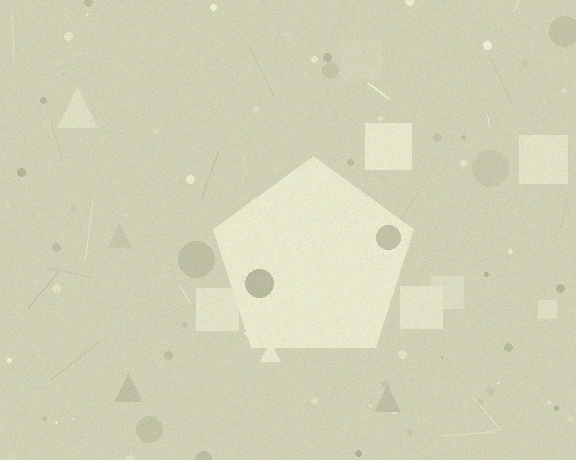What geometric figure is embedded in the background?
A pentagon is embedded in the background.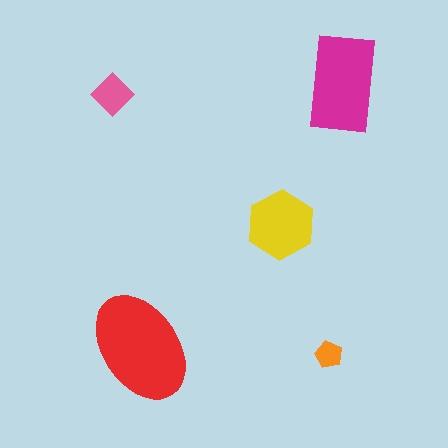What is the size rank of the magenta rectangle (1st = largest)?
2nd.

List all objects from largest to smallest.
The red ellipse, the magenta rectangle, the yellow hexagon, the pink diamond, the orange pentagon.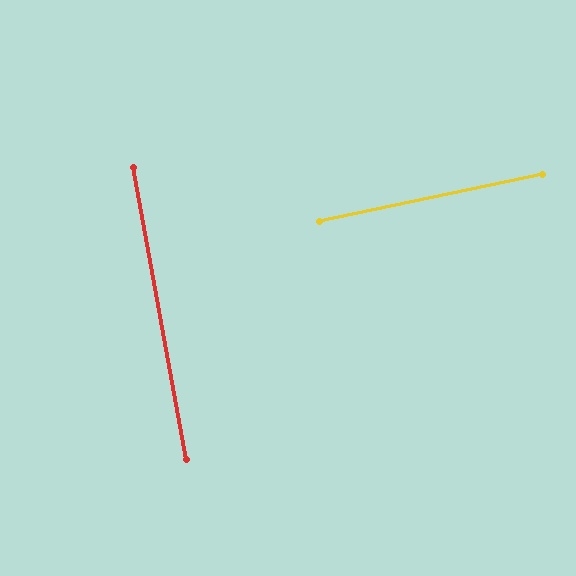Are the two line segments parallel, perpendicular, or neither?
Perpendicular — they meet at approximately 88°.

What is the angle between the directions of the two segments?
Approximately 88 degrees.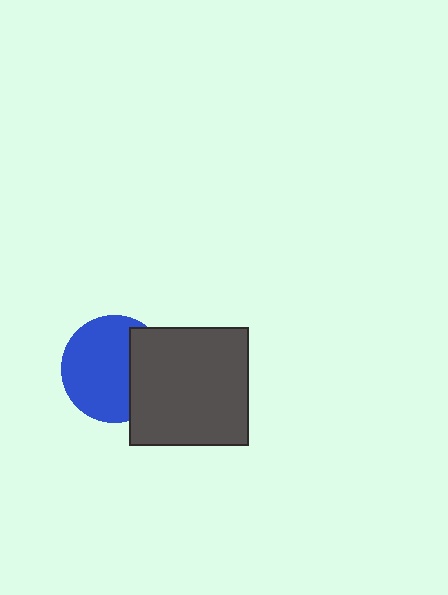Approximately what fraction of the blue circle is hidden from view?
Roughly 31% of the blue circle is hidden behind the dark gray square.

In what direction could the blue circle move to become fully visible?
The blue circle could move left. That would shift it out from behind the dark gray square entirely.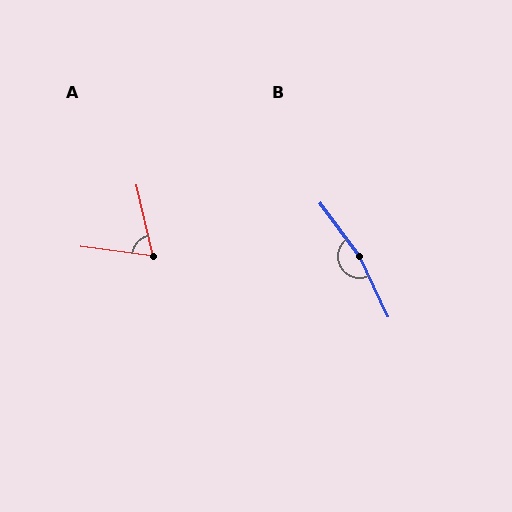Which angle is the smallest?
A, at approximately 69 degrees.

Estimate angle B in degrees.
Approximately 169 degrees.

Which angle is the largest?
B, at approximately 169 degrees.